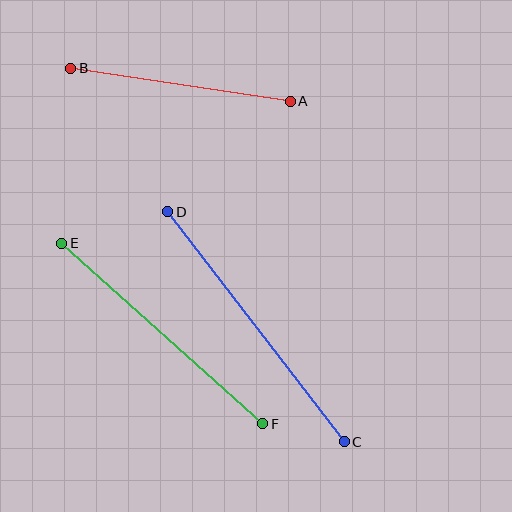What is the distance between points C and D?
The distance is approximately 290 pixels.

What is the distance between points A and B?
The distance is approximately 222 pixels.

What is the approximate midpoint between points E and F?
The midpoint is at approximately (162, 333) pixels.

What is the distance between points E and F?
The distance is approximately 270 pixels.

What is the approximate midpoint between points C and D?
The midpoint is at approximately (256, 327) pixels.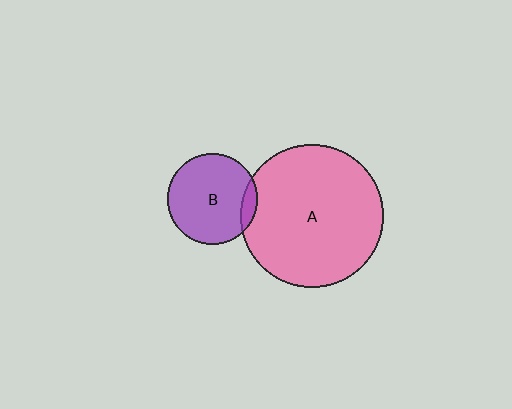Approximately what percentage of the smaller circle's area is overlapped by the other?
Approximately 10%.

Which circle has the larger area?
Circle A (pink).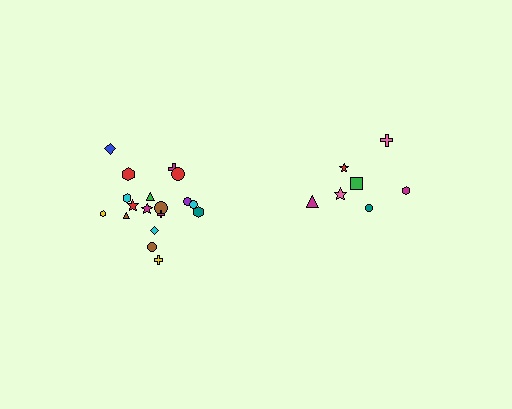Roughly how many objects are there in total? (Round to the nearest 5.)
Roughly 25 objects in total.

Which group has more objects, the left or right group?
The left group.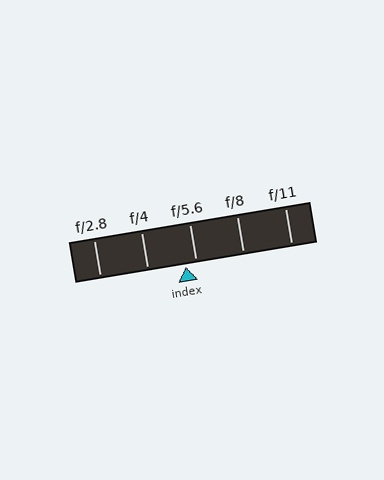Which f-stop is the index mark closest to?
The index mark is closest to f/5.6.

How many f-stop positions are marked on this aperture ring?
There are 5 f-stop positions marked.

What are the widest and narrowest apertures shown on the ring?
The widest aperture shown is f/2.8 and the narrowest is f/11.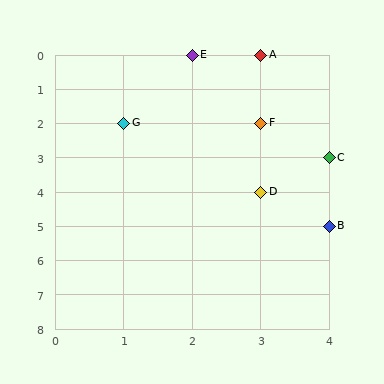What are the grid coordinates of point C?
Point C is at grid coordinates (4, 3).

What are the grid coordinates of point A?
Point A is at grid coordinates (3, 0).